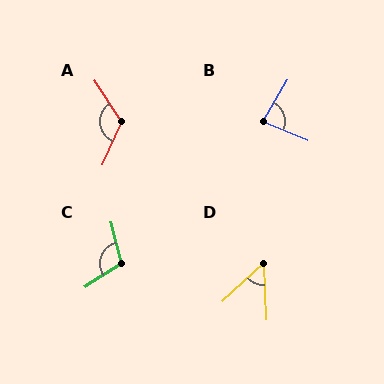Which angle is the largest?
A, at approximately 123 degrees.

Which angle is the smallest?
D, at approximately 50 degrees.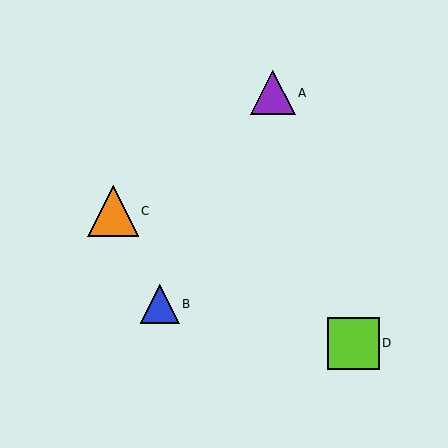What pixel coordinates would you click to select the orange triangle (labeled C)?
Click at (113, 211) to select the orange triangle C.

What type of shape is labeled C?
Shape C is an orange triangle.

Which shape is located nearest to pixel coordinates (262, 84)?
The purple triangle (labeled A) at (273, 93) is nearest to that location.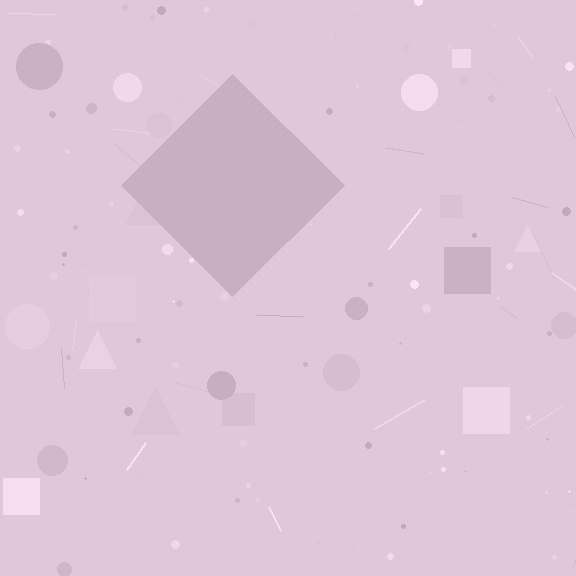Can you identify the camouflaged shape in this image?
The camouflaged shape is a diamond.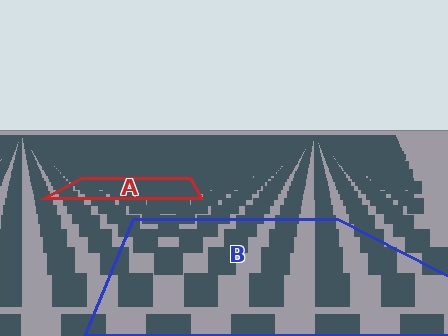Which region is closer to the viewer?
Region B is closer. The texture elements there are larger and more spread out.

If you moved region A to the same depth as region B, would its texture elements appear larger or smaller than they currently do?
They would appear larger. At a closer depth, the same texture elements are projected at a bigger on-screen size.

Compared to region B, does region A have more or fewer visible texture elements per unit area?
Region A has more texture elements per unit area — they are packed more densely because it is farther away.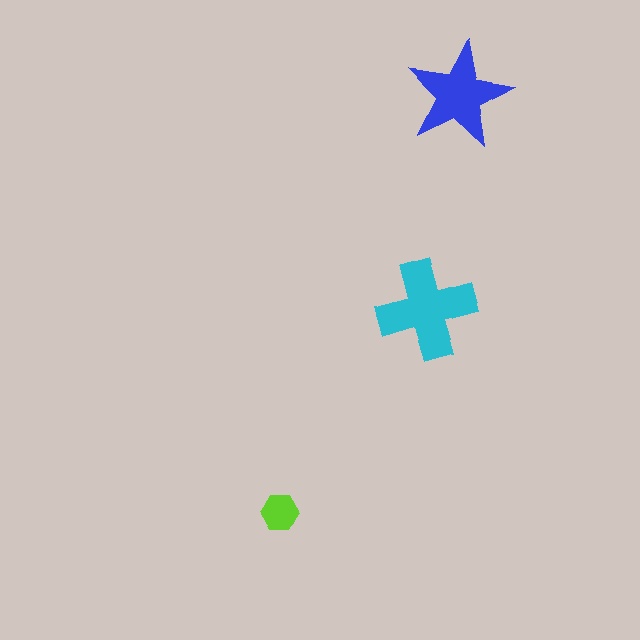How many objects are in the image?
There are 3 objects in the image.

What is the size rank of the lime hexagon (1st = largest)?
3rd.